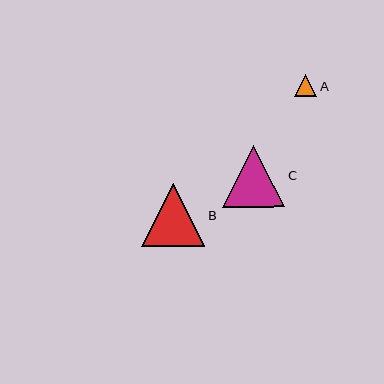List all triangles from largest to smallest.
From largest to smallest: B, C, A.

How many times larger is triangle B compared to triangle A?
Triangle B is approximately 2.9 times the size of triangle A.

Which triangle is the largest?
Triangle B is the largest with a size of approximately 63 pixels.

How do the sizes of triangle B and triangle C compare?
Triangle B and triangle C are approximately the same size.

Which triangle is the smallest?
Triangle A is the smallest with a size of approximately 22 pixels.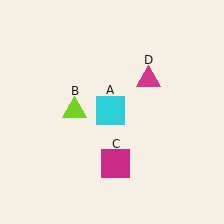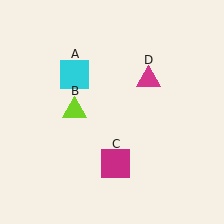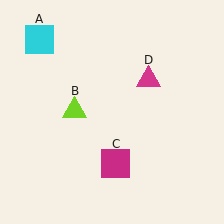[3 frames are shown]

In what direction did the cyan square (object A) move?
The cyan square (object A) moved up and to the left.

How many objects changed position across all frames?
1 object changed position: cyan square (object A).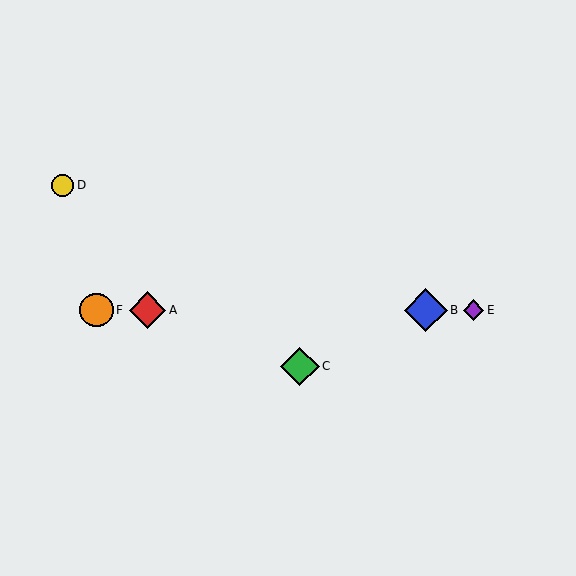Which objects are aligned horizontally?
Objects A, B, E, F are aligned horizontally.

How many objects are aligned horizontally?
4 objects (A, B, E, F) are aligned horizontally.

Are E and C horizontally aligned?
No, E is at y≈310 and C is at y≈366.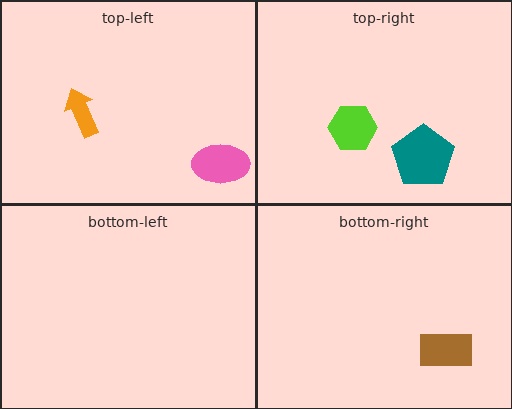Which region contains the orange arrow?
The top-left region.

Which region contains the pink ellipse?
The top-left region.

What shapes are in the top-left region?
The orange arrow, the pink ellipse.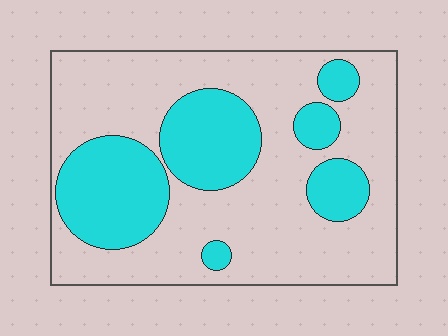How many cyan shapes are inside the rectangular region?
6.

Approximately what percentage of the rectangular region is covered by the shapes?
Approximately 30%.